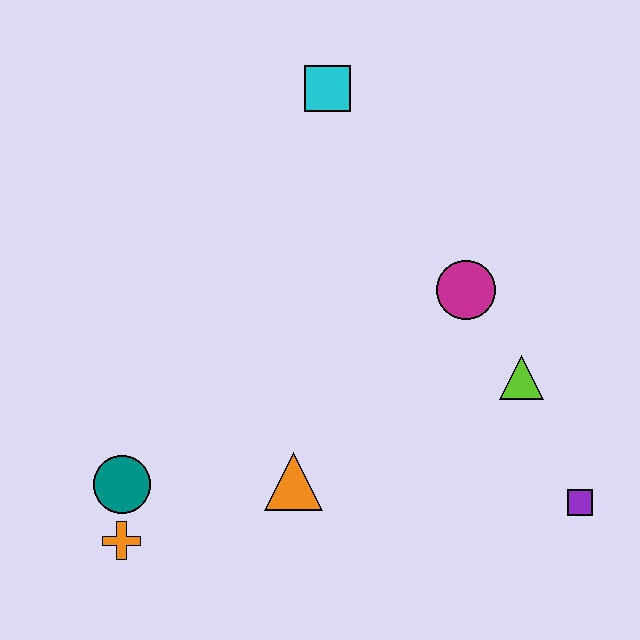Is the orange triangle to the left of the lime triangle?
Yes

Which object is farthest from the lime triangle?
The orange cross is farthest from the lime triangle.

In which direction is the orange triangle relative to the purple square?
The orange triangle is to the left of the purple square.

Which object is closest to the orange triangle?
The teal circle is closest to the orange triangle.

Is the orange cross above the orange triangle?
No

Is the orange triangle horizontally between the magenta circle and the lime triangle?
No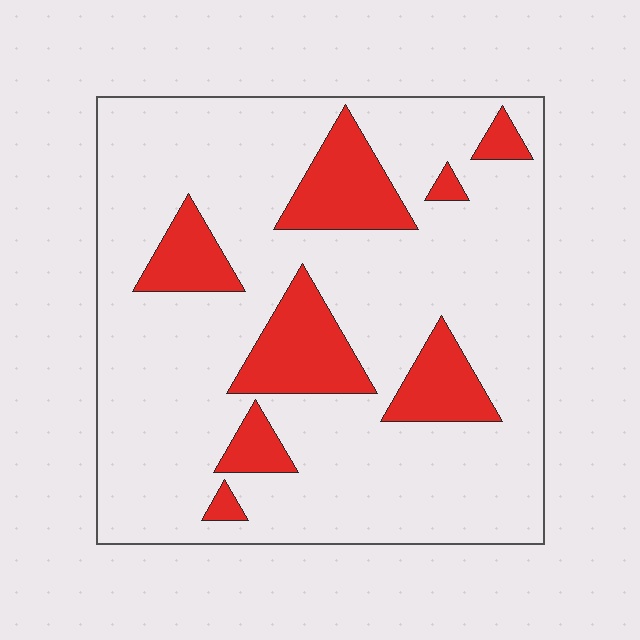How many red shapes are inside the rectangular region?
8.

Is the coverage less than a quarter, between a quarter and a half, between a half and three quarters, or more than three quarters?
Less than a quarter.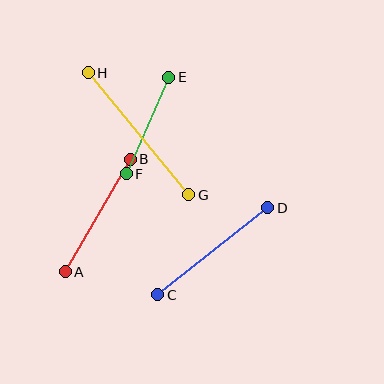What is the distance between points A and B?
The distance is approximately 130 pixels.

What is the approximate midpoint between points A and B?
The midpoint is at approximately (98, 215) pixels.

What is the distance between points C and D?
The distance is approximately 140 pixels.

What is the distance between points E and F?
The distance is approximately 106 pixels.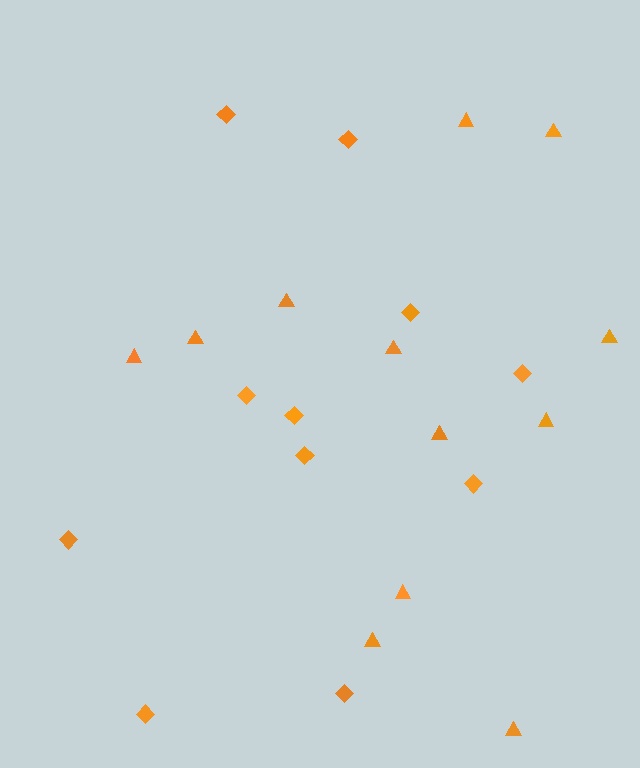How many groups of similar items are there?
There are 2 groups: one group of diamonds (11) and one group of triangles (12).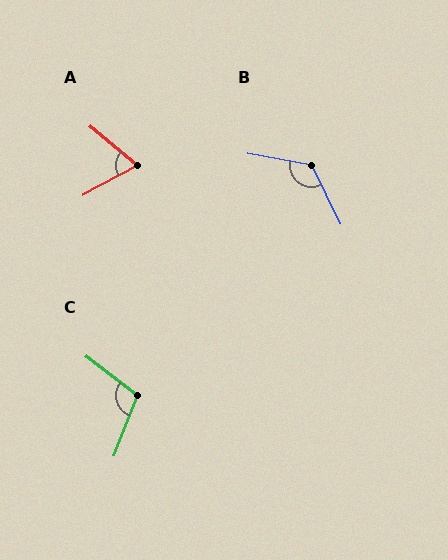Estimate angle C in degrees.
Approximately 106 degrees.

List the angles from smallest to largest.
A (68°), C (106°), B (127°).